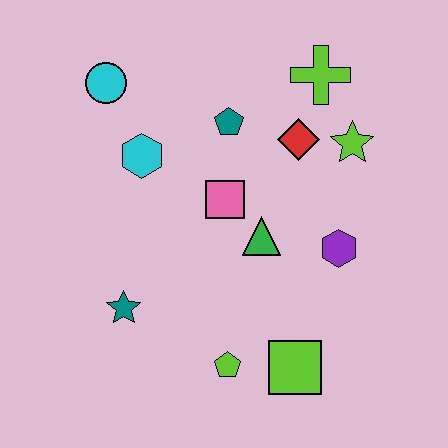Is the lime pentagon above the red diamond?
No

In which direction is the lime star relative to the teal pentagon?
The lime star is to the right of the teal pentagon.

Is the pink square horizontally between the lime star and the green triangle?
No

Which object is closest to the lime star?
The red diamond is closest to the lime star.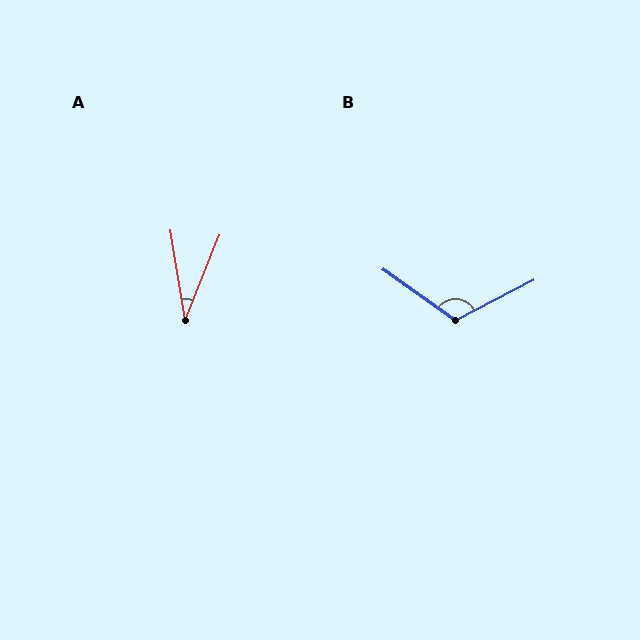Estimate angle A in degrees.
Approximately 31 degrees.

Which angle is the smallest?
A, at approximately 31 degrees.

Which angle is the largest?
B, at approximately 118 degrees.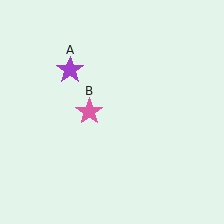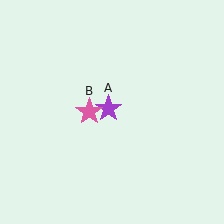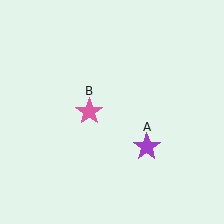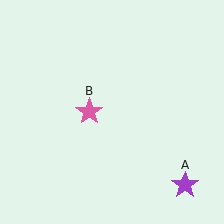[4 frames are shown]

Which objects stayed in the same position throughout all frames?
Pink star (object B) remained stationary.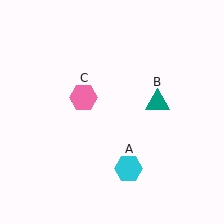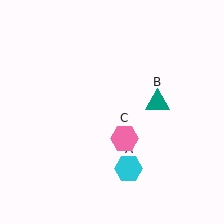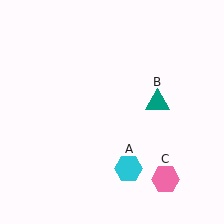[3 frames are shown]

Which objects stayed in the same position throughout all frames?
Cyan hexagon (object A) and teal triangle (object B) remained stationary.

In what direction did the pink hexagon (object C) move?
The pink hexagon (object C) moved down and to the right.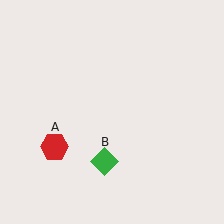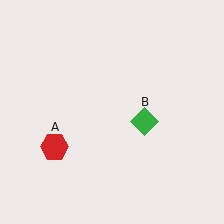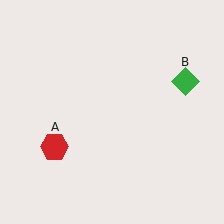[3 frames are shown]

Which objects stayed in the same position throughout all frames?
Red hexagon (object A) remained stationary.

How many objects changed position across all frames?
1 object changed position: green diamond (object B).